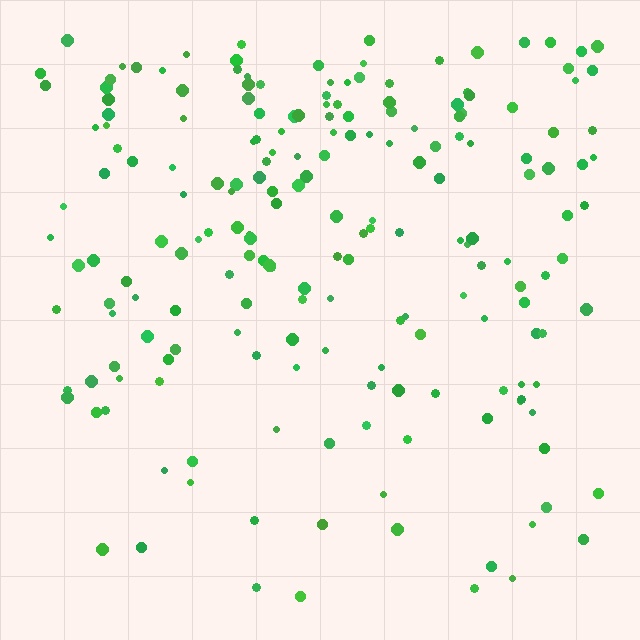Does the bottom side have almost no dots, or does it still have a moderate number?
Still a moderate number, just noticeably fewer than the top.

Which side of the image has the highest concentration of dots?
The top.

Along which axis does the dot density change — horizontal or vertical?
Vertical.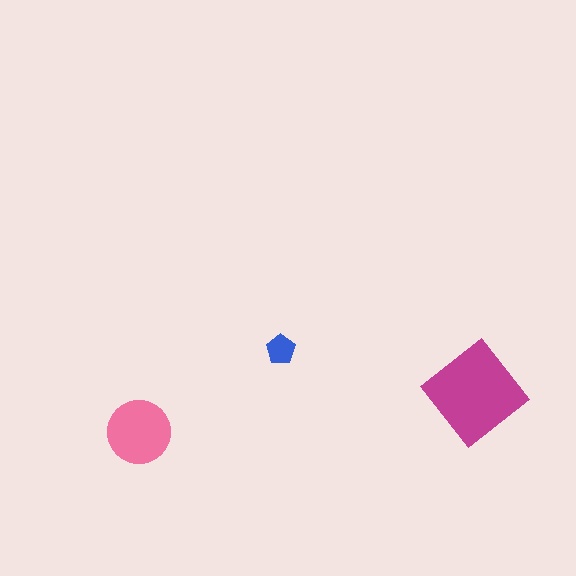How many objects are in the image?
There are 3 objects in the image.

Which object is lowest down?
The pink circle is bottommost.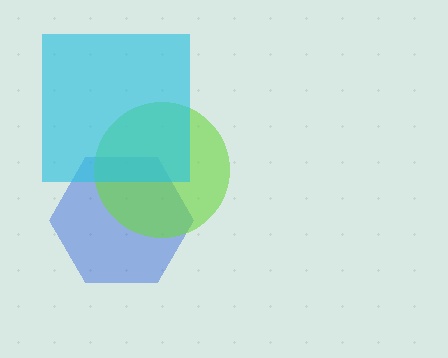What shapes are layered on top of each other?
The layered shapes are: a blue hexagon, a lime circle, a cyan square.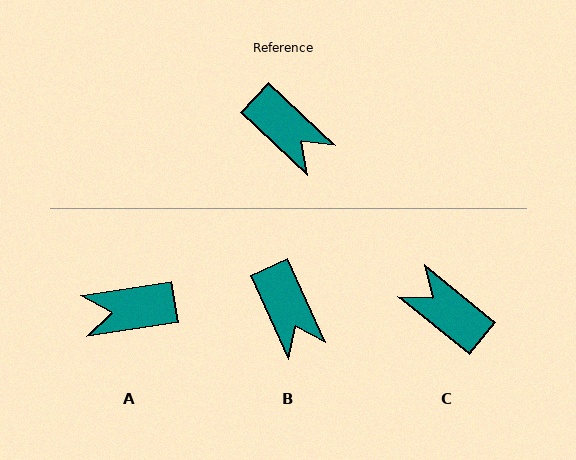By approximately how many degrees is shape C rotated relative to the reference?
Approximately 176 degrees clockwise.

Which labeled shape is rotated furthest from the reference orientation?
C, about 176 degrees away.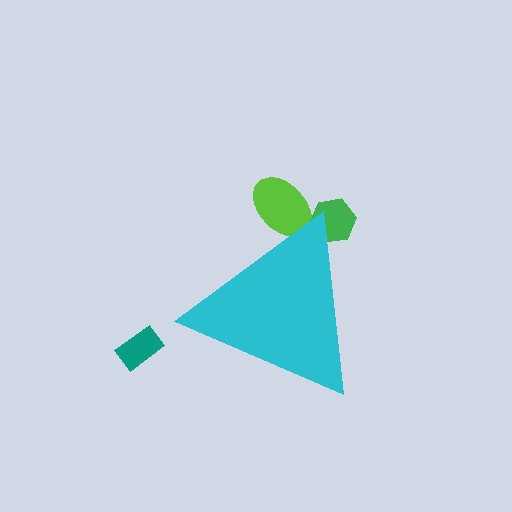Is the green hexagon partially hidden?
Yes, the green hexagon is partially hidden behind the cyan triangle.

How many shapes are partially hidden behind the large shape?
2 shapes are partially hidden.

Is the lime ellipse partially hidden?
Yes, the lime ellipse is partially hidden behind the cyan triangle.